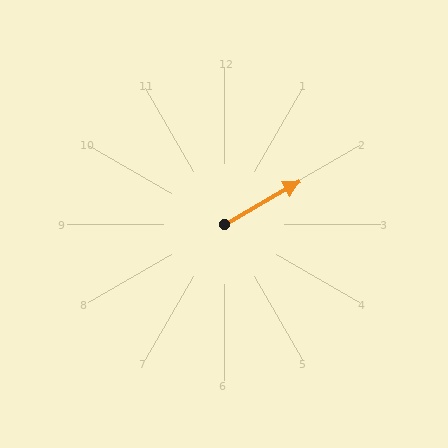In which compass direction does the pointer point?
Northeast.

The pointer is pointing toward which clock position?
Roughly 2 o'clock.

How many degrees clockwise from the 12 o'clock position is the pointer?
Approximately 60 degrees.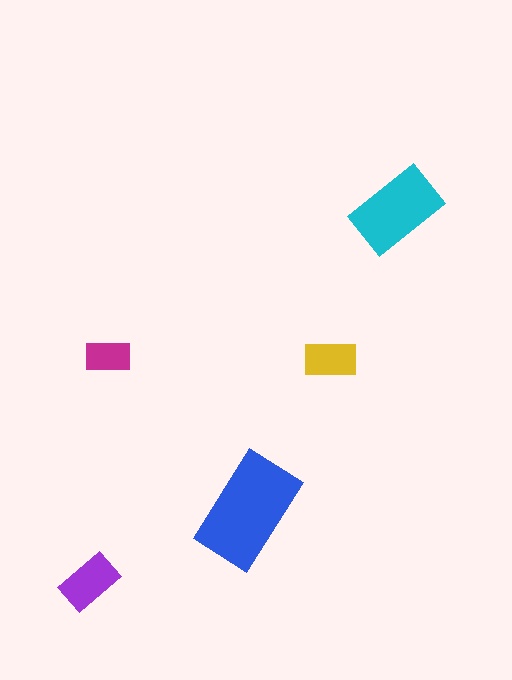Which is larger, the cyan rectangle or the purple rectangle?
The cyan one.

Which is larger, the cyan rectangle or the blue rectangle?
The blue one.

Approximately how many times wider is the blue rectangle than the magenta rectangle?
About 2.5 times wider.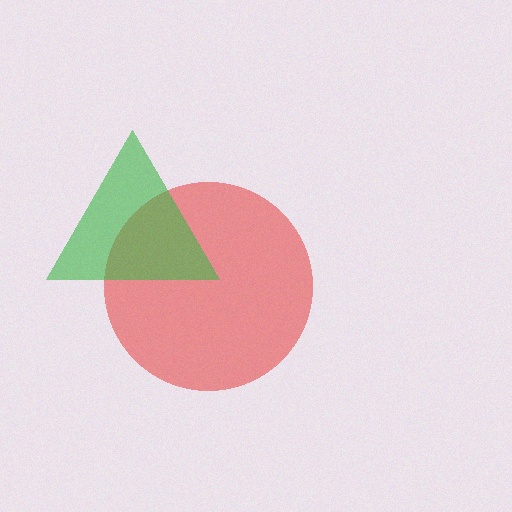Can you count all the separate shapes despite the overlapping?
Yes, there are 2 separate shapes.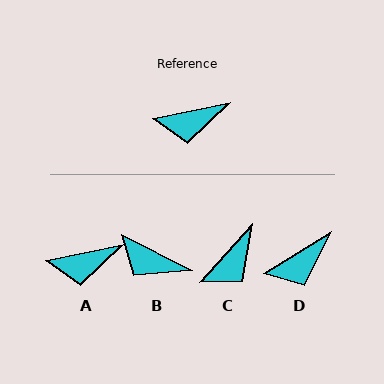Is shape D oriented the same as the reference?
No, it is off by about 20 degrees.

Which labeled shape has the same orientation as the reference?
A.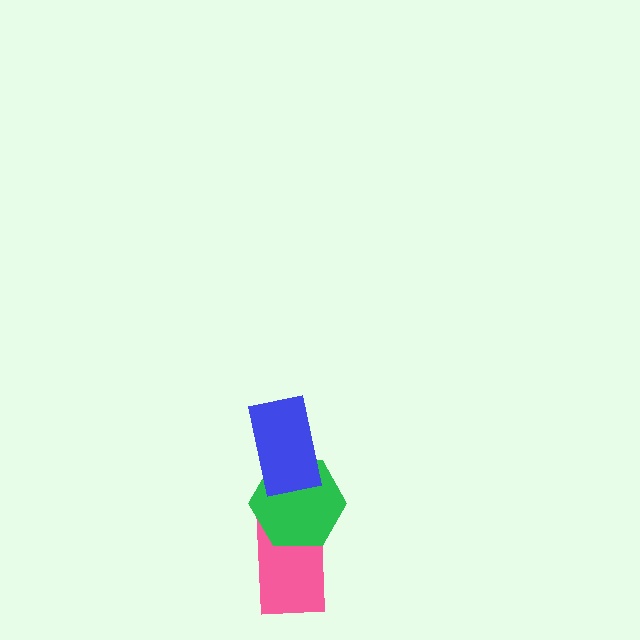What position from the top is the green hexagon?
The green hexagon is 2nd from the top.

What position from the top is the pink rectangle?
The pink rectangle is 3rd from the top.